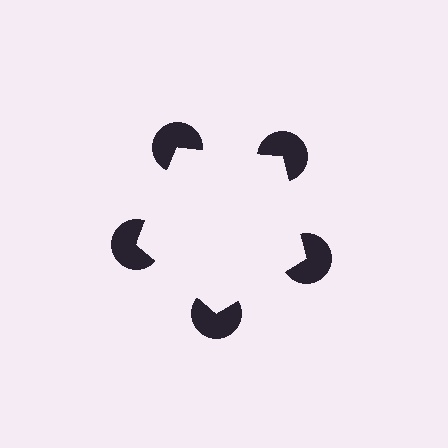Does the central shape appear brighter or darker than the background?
It typically appears slightly brighter than the background, even though no actual brightness change is drawn.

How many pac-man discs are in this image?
There are 5 — one at each vertex of the illusory pentagon.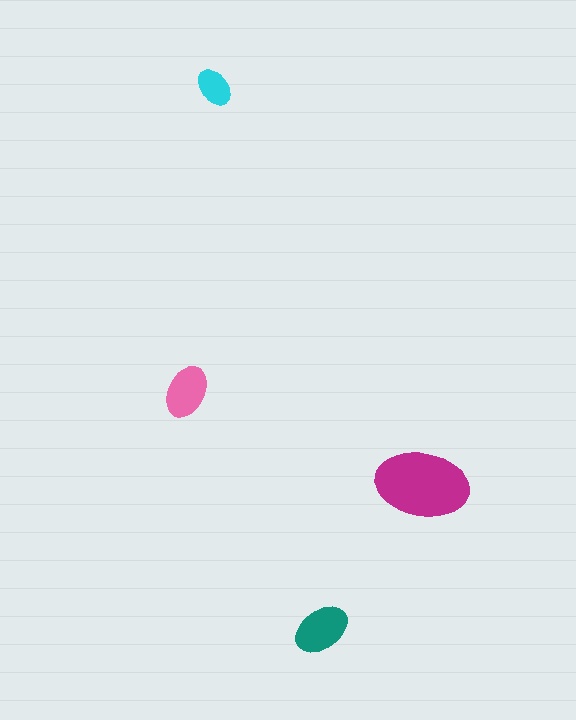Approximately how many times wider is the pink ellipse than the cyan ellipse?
About 1.5 times wider.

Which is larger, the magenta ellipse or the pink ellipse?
The magenta one.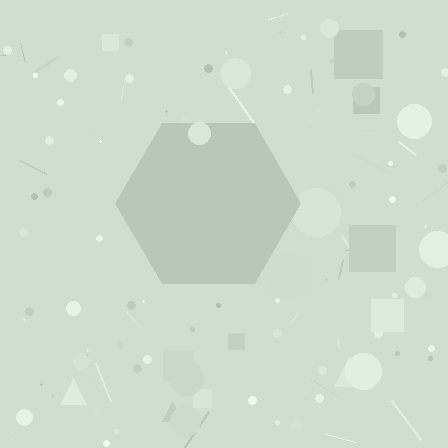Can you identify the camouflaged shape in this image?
The camouflaged shape is a hexagon.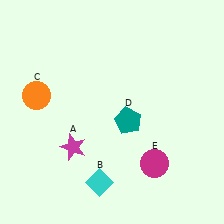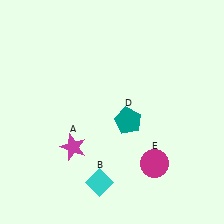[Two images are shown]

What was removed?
The orange circle (C) was removed in Image 2.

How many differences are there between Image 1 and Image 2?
There is 1 difference between the two images.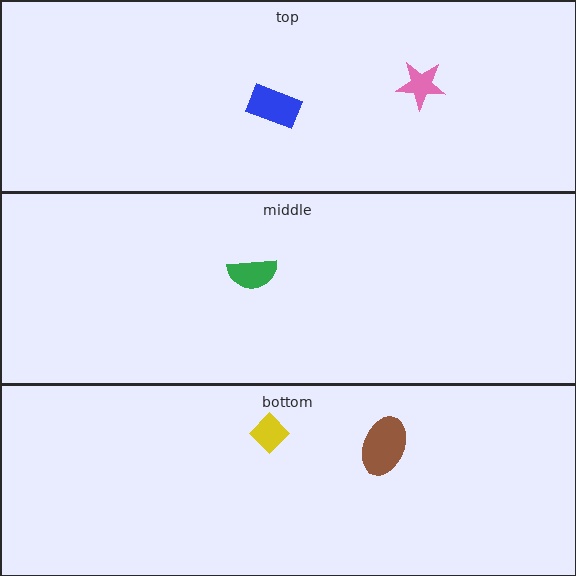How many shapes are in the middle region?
1.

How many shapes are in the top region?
2.